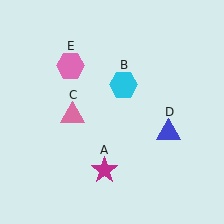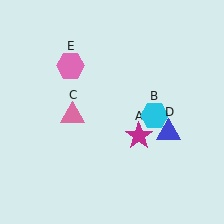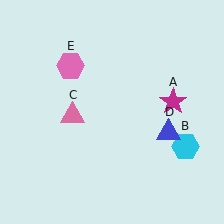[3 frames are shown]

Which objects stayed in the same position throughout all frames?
Pink triangle (object C) and blue triangle (object D) and pink hexagon (object E) remained stationary.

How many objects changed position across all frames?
2 objects changed position: magenta star (object A), cyan hexagon (object B).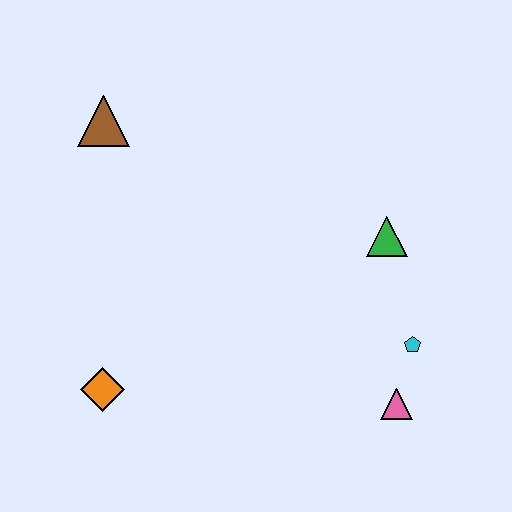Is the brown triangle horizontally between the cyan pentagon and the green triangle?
No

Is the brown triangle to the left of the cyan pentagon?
Yes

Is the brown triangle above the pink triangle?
Yes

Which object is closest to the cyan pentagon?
The pink triangle is closest to the cyan pentagon.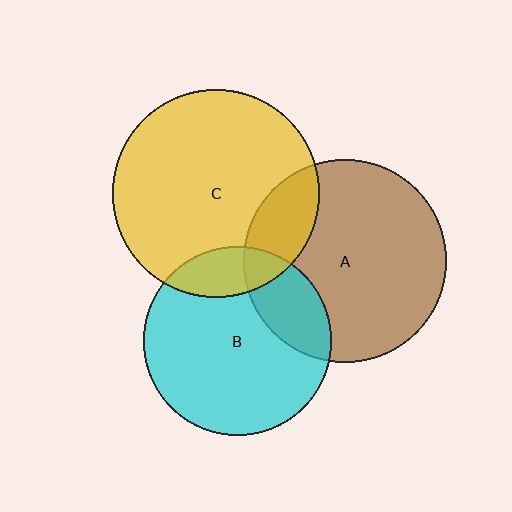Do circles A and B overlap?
Yes.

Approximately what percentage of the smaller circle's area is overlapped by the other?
Approximately 20%.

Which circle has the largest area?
Circle C (yellow).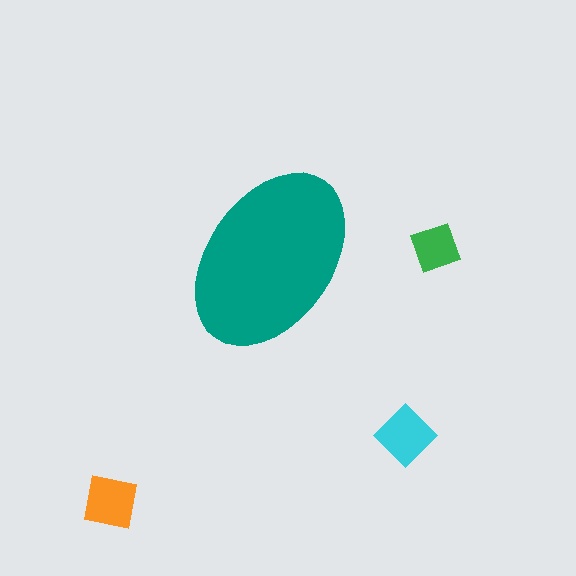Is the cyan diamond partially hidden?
No, the cyan diamond is fully visible.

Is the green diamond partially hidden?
No, the green diamond is fully visible.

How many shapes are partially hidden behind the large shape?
0 shapes are partially hidden.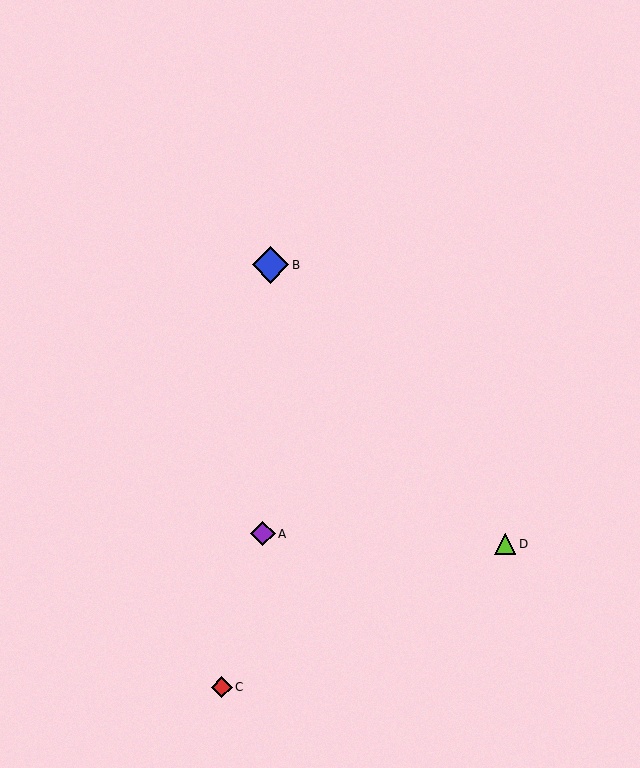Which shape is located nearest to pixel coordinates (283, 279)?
The blue diamond (labeled B) at (271, 265) is nearest to that location.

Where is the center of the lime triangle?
The center of the lime triangle is at (505, 544).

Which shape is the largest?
The blue diamond (labeled B) is the largest.